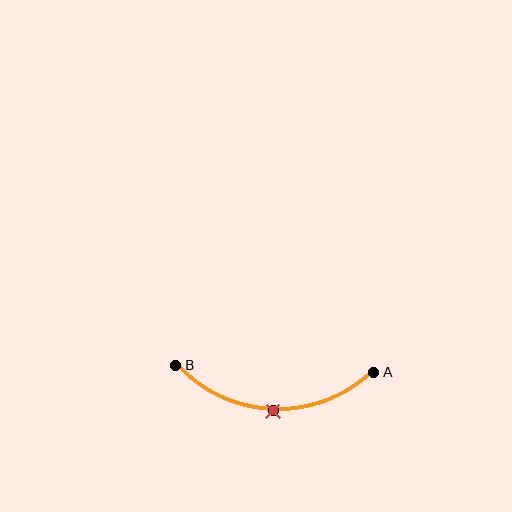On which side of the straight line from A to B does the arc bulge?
The arc bulges below the straight line connecting A and B.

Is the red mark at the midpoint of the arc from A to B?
Yes. The red mark lies on the arc at equal arc-length from both A and B — it is the arc midpoint.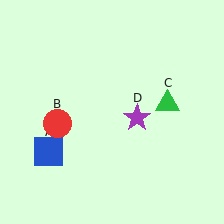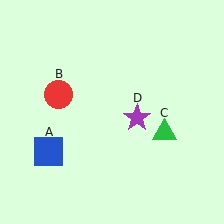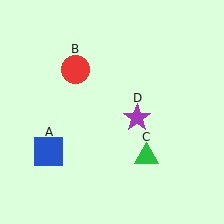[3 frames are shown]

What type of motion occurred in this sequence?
The red circle (object B), green triangle (object C) rotated clockwise around the center of the scene.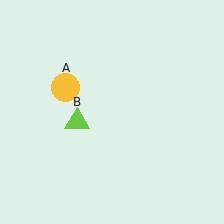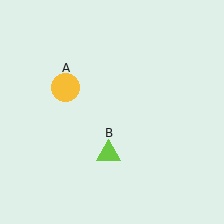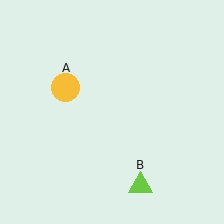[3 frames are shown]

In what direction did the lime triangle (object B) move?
The lime triangle (object B) moved down and to the right.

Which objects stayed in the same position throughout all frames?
Yellow circle (object A) remained stationary.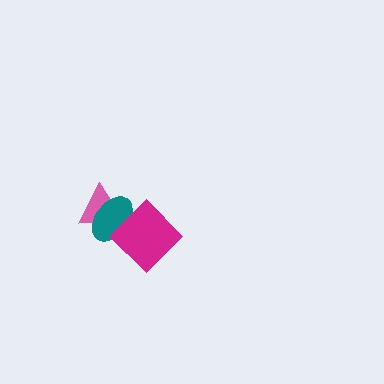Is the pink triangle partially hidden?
Yes, it is partially covered by another shape.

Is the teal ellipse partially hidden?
Yes, it is partially covered by another shape.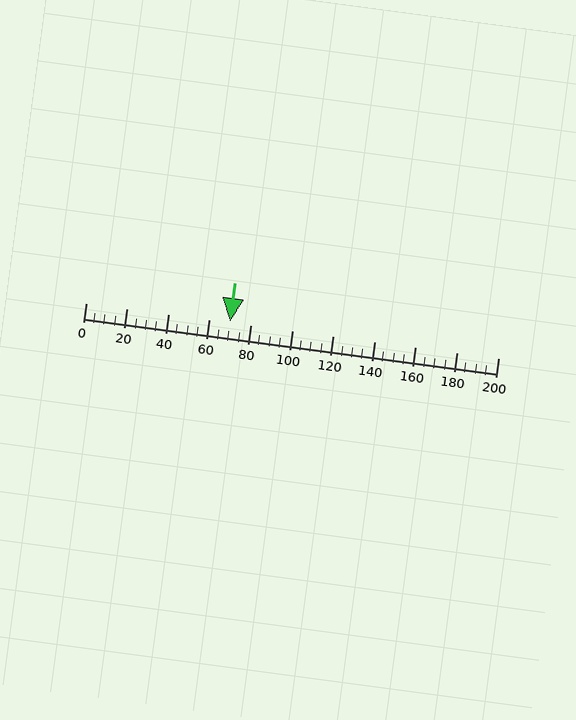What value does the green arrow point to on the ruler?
The green arrow points to approximately 70.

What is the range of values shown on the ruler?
The ruler shows values from 0 to 200.